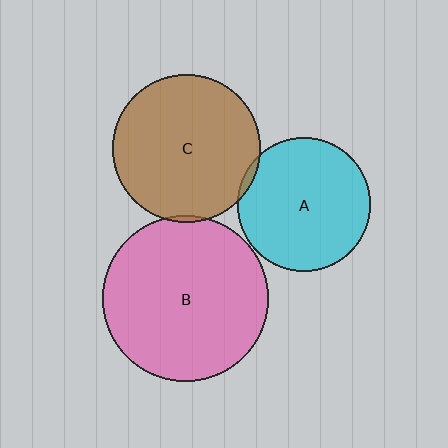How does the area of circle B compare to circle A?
Approximately 1.5 times.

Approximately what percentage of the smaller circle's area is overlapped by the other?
Approximately 5%.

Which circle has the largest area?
Circle B (pink).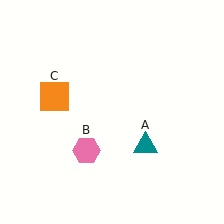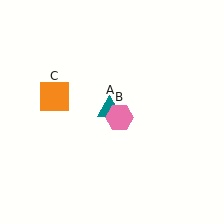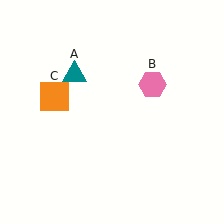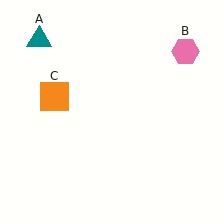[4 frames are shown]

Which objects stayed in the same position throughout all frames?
Orange square (object C) remained stationary.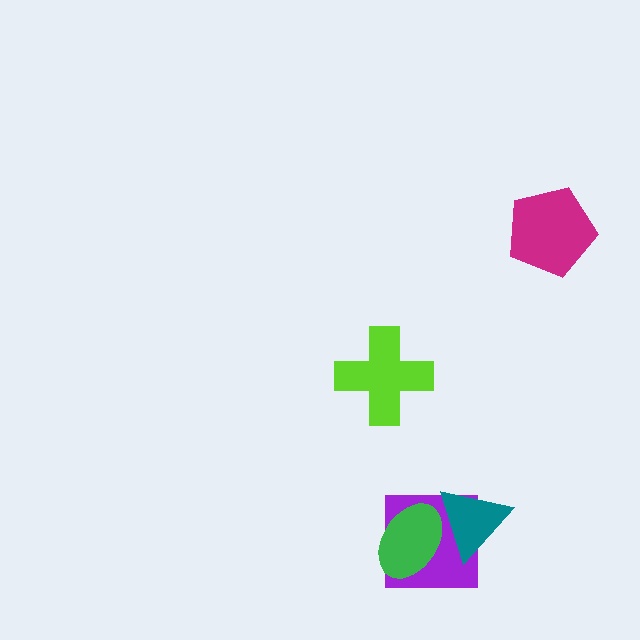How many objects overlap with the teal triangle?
2 objects overlap with the teal triangle.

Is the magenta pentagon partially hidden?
No, no other shape covers it.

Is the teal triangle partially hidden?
Yes, it is partially covered by another shape.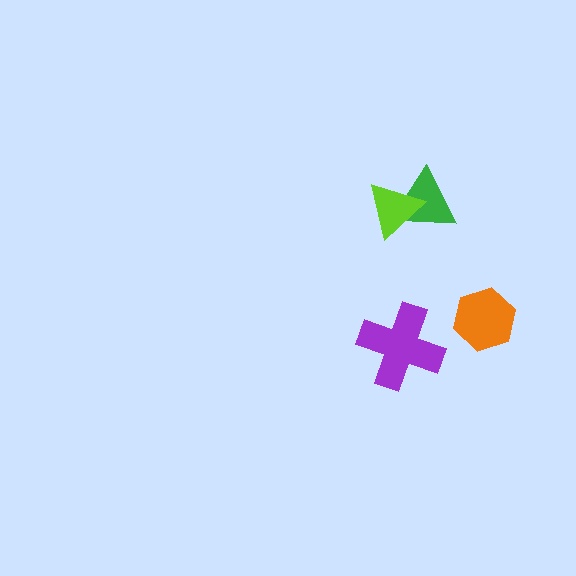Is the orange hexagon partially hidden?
No, no other shape covers it.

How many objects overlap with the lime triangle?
1 object overlaps with the lime triangle.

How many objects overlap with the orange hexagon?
0 objects overlap with the orange hexagon.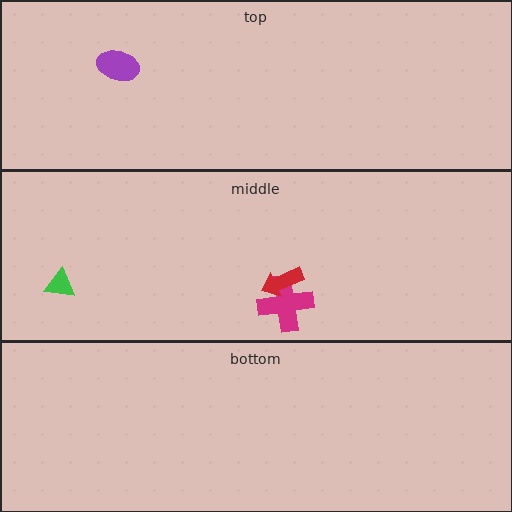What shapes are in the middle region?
The magenta cross, the green triangle, the red arrow.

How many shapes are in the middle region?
3.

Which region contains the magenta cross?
The middle region.